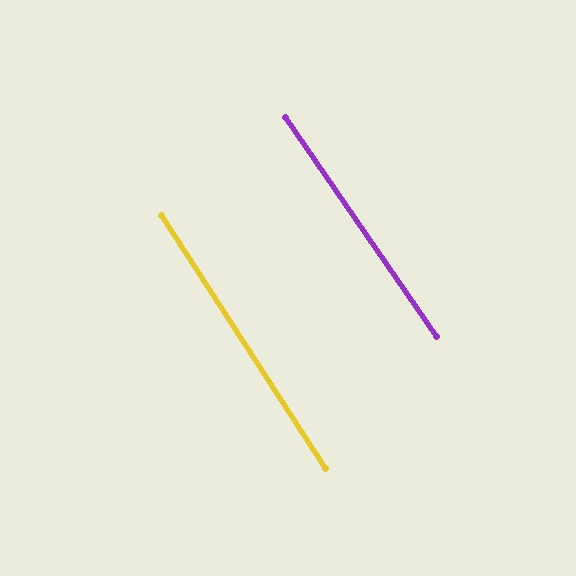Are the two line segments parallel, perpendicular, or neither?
Parallel — their directions differ by only 1.7°.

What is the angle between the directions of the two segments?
Approximately 2 degrees.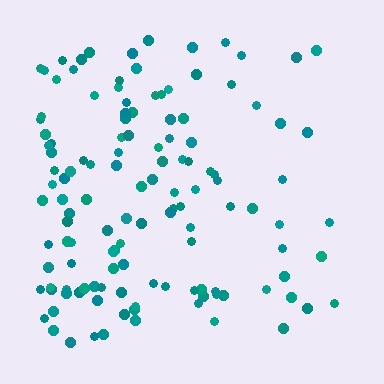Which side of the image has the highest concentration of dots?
The left.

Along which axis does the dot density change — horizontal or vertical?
Horizontal.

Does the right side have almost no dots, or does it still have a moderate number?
Still a moderate number, just noticeably fewer than the left.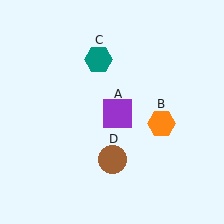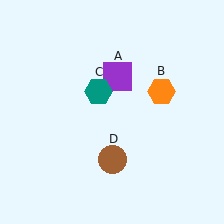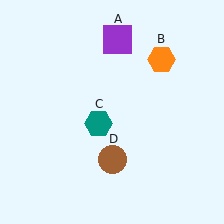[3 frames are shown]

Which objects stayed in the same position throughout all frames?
Brown circle (object D) remained stationary.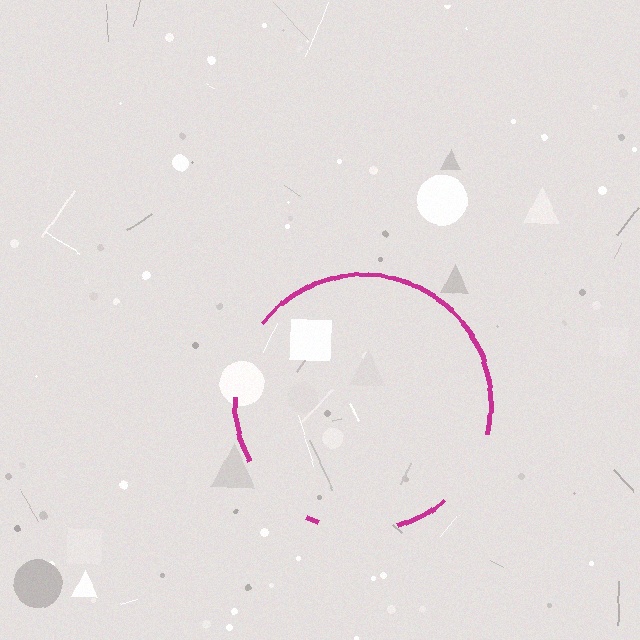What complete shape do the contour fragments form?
The contour fragments form a circle.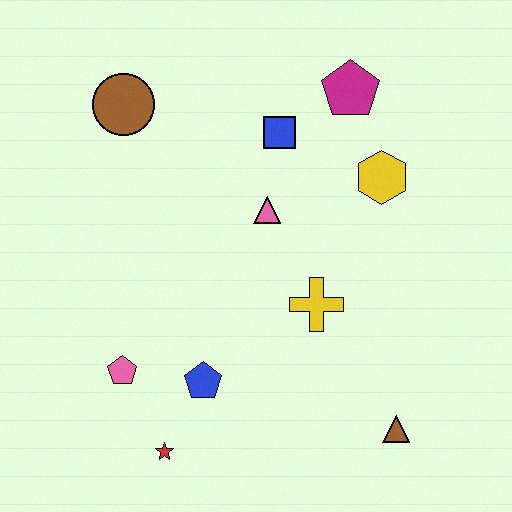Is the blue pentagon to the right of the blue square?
No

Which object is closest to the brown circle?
The blue square is closest to the brown circle.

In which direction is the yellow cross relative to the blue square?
The yellow cross is below the blue square.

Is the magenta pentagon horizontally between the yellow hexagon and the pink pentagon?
Yes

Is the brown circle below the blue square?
No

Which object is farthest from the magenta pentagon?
The red star is farthest from the magenta pentagon.